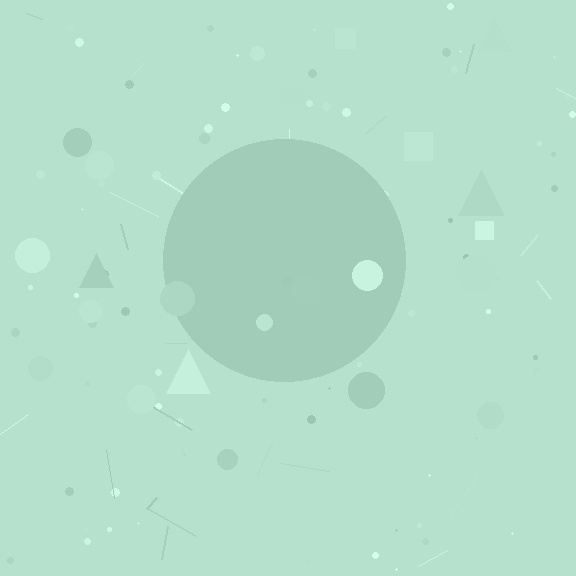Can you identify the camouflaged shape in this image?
The camouflaged shape is a circle.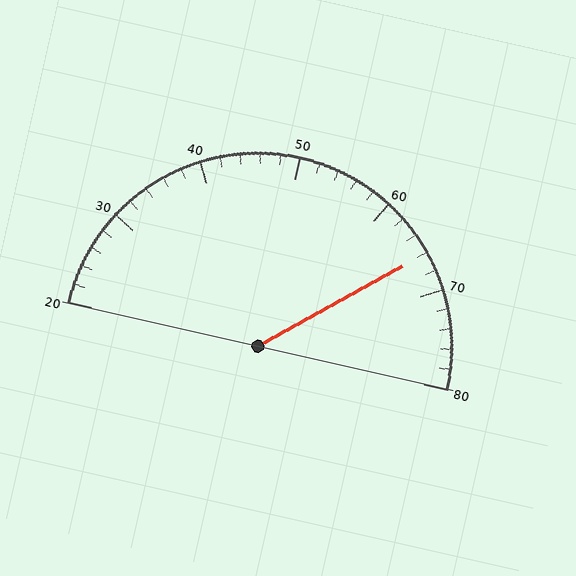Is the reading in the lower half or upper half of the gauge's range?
The reading is in the upper half of the range (20 to 80).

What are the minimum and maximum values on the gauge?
The gauge ranges from 20 to 80.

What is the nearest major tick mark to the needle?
The nearest major tick mark is 70.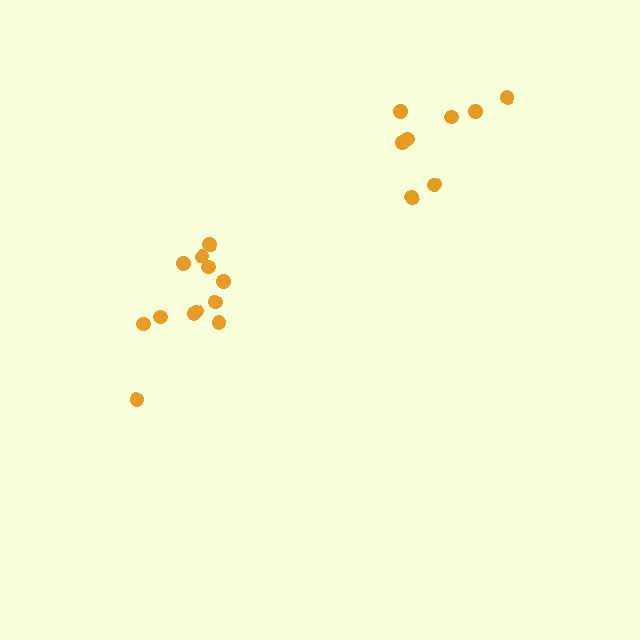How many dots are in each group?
Group 1: 8 dots, Group 2: 12 dots (20 total).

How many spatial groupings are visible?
There are 2 spatial groupings.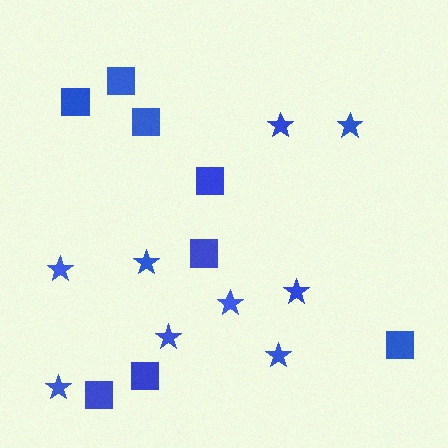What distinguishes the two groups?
There are 2 groups: one group of squares (8) and one group of stars (9).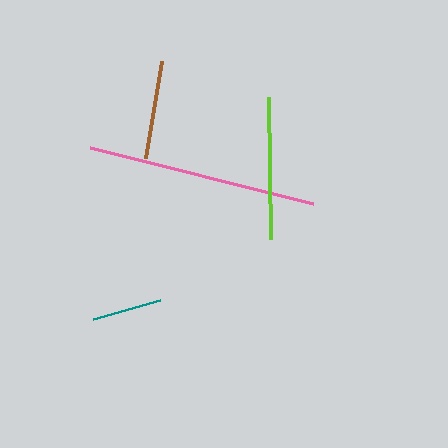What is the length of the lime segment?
The lime segment is approximately 141 pixels long.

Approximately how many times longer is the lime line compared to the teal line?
The lime line is approximately 2.0 times the length of the teal line.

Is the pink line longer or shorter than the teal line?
The pink line is longer than the teal line.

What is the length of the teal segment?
The teal segment is approximately 69 pixels long.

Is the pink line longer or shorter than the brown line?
The pink line is longer than the brown line.